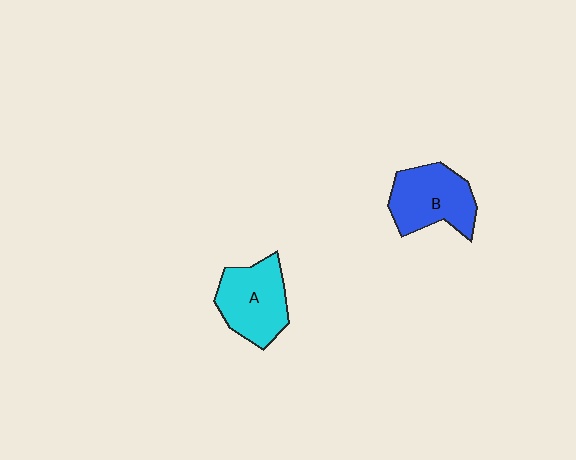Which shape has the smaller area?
Shape A (cyan).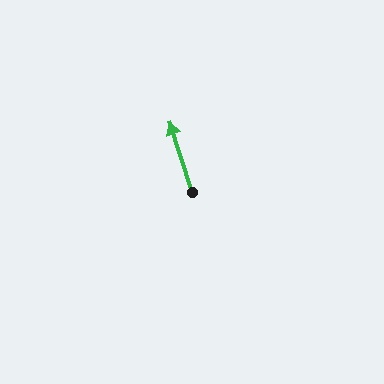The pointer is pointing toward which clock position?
Roughly 11 o'clock.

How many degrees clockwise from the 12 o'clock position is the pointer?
Approximately 342 degrees.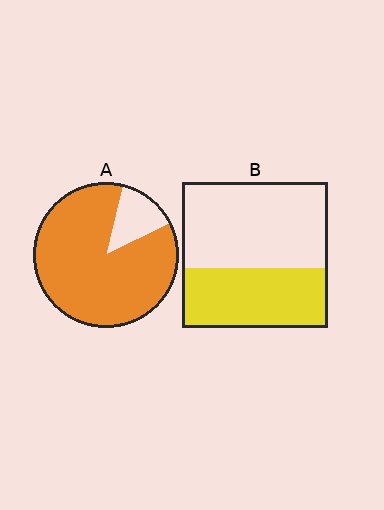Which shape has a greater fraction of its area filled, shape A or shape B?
Shape A.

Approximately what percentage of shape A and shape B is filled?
A is approximately 85% and B is approximately 40%.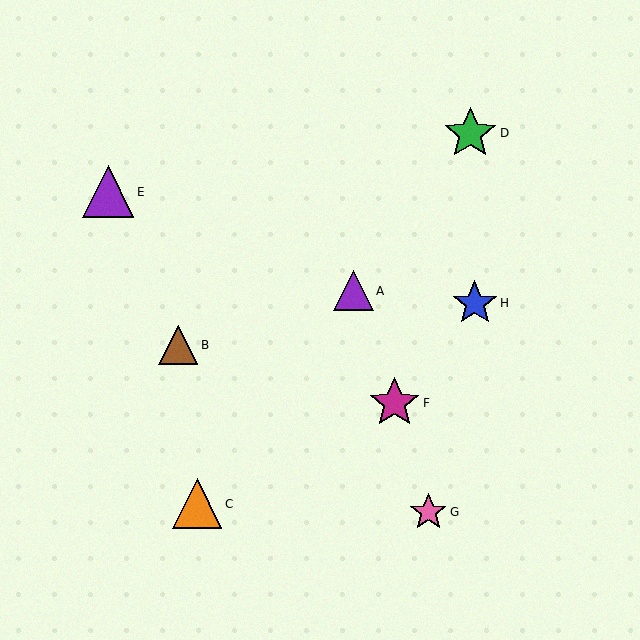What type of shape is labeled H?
Shape H is a blue star.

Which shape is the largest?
The green star (labeled D) is the largest.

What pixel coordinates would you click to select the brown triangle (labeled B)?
Click at (178, 345) to select the brown triangle B.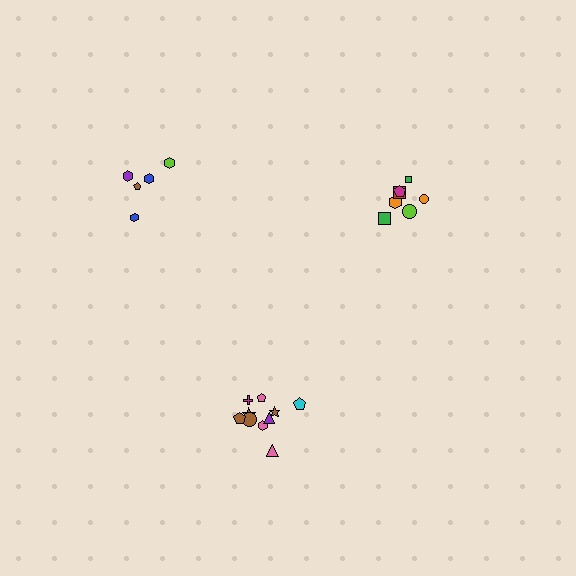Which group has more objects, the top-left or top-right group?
The top-right group.